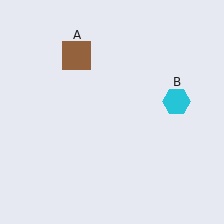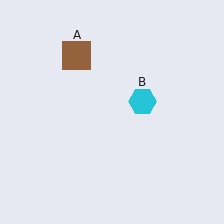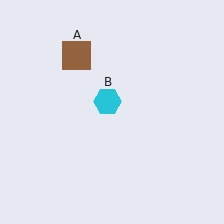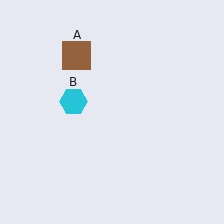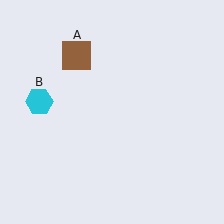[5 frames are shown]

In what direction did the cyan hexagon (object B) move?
The cyan hexagon (object B) moved left.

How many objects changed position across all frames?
1 object changed position: cyan hexagon (object B).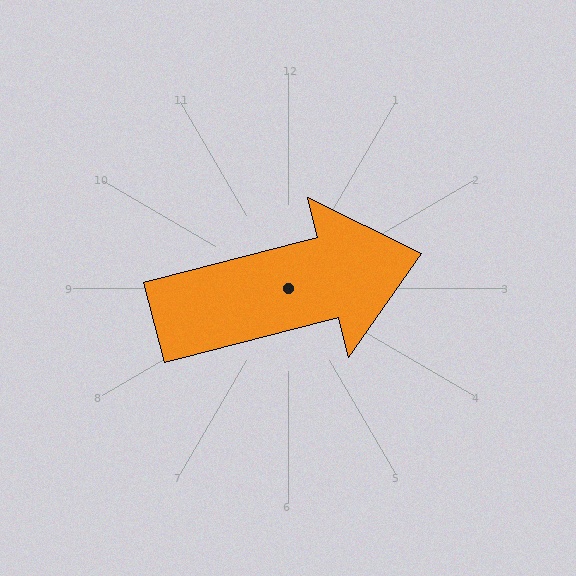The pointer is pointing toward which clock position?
Roughly 3 o'clock.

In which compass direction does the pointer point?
East.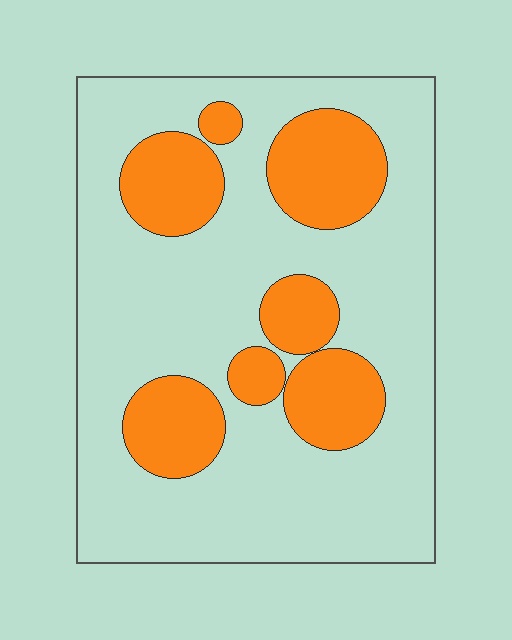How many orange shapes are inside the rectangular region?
7.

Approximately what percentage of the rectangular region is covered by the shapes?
Approximately 25%.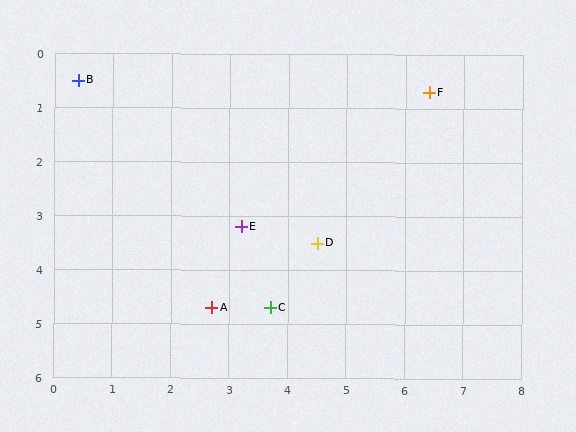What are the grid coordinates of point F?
Point F is at approximately (6.4, 0.7).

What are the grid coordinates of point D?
Point D is at approximately (4.5, 3.5).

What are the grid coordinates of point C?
Point C is at approximately (3.7, 4.7).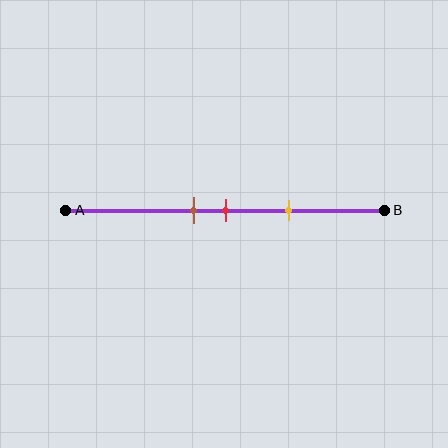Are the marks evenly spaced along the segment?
Yes, the marks are approximately evenly spaced.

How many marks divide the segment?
There are 3 marks dividing the segment.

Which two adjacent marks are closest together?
The brown and red marks are the closest adjacent pair.